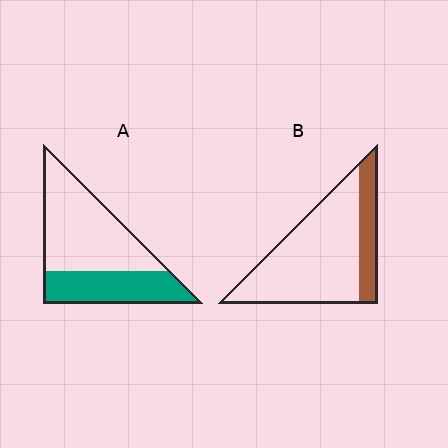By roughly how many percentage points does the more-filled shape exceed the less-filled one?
By roughly 15 percentage points (A over B).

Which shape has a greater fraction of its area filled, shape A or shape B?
Shape A.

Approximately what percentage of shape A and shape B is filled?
A is approximately 35% and B is approximately 20%.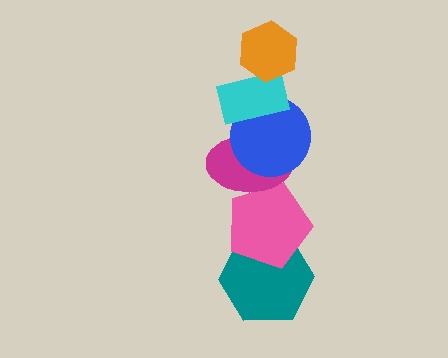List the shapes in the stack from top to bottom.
From top to bottom: the orange hexagon, the cyan rectangle, the blue circle, the magenta ellipse, the pink pentagon, the teal hexagon.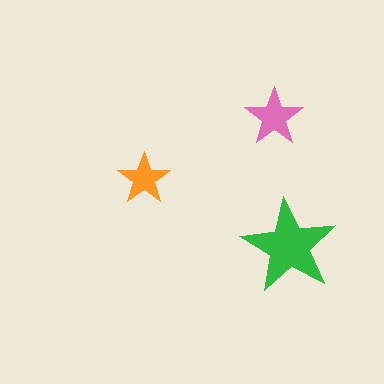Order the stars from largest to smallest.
the green one, the pink one, the orange one.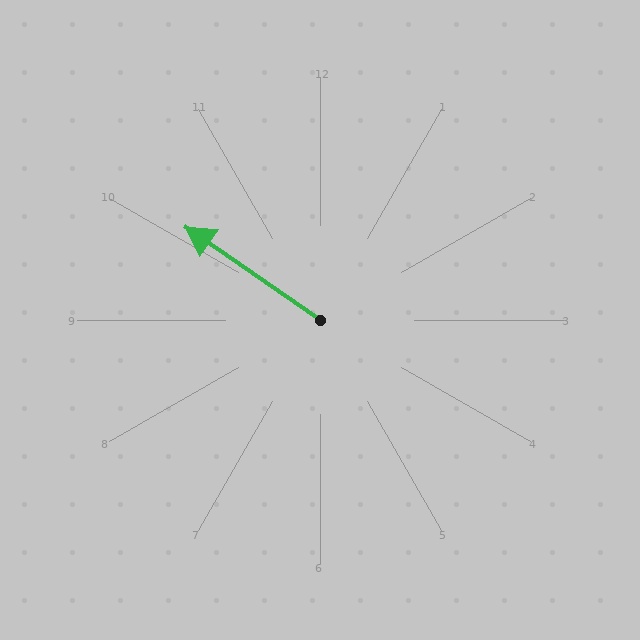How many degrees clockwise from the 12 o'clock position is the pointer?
Approximately 305 degrees.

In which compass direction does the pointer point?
Northwest.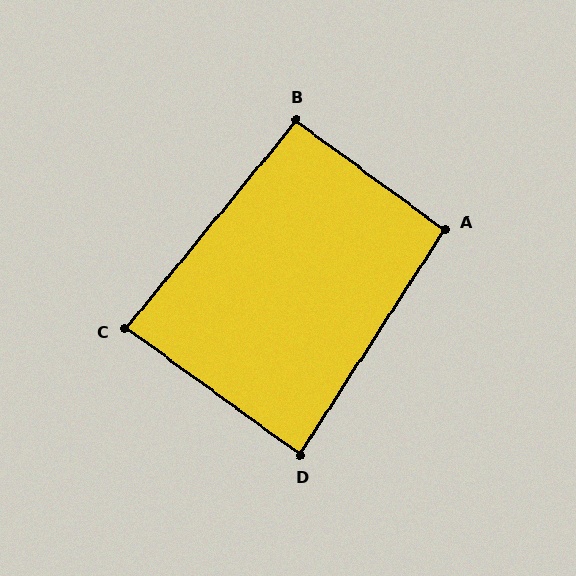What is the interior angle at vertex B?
Approximately 93 degrees (approximately right).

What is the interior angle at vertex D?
Approximately 87 degrees (approximately right).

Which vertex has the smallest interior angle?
C, at approximately 87 degrees.